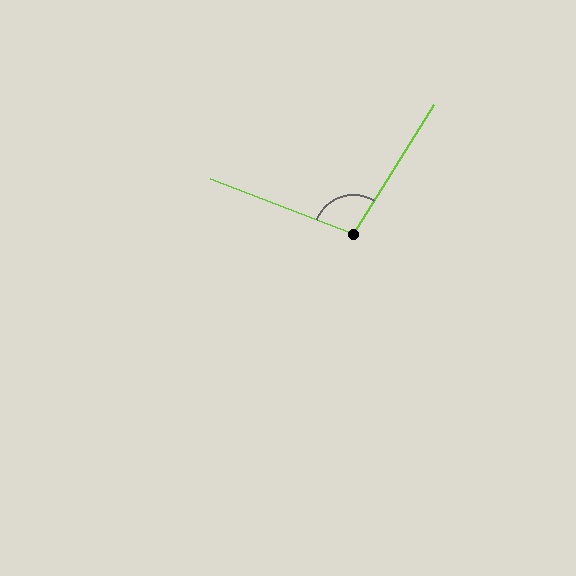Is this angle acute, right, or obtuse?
It is obtuse.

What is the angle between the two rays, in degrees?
Approximately 101 degrees.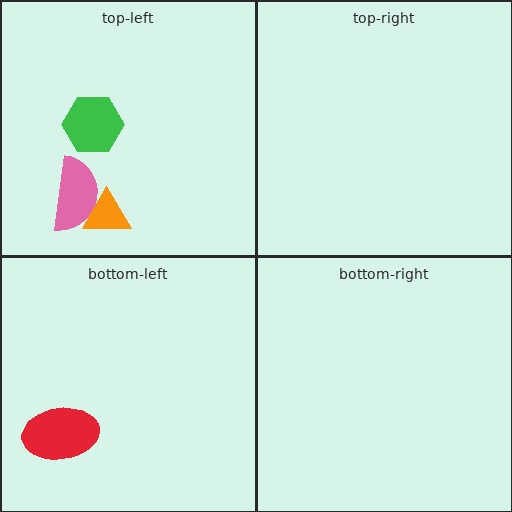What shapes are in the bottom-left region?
The red ellipse.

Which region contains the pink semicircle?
The top-left region.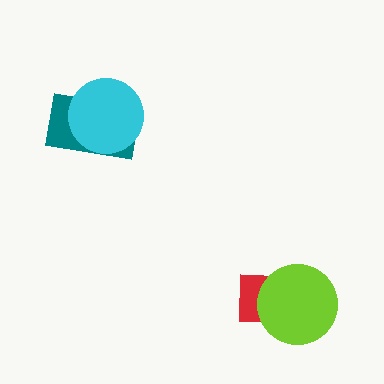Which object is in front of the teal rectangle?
The cyan circle is in front of the teal rectangle.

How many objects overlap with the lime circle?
1 object overlaps with the lime circle.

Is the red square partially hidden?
Yes, it is partially covered by another shape.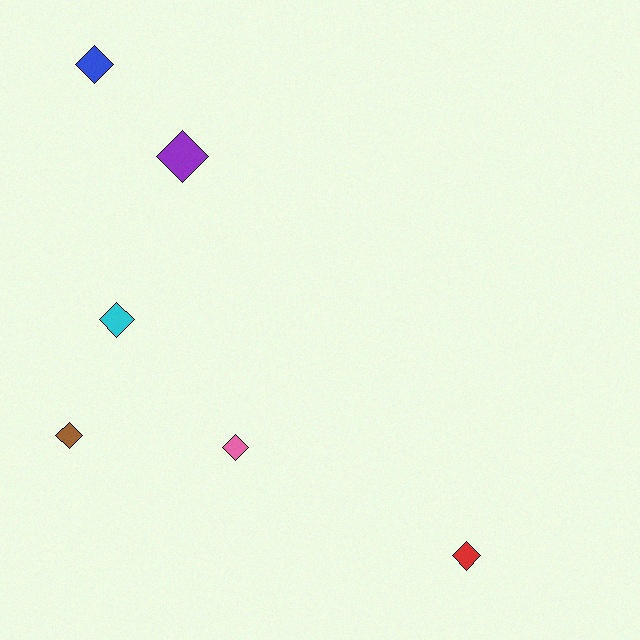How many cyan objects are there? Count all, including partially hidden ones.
There is 1 cyan object.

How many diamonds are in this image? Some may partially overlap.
There are 6 diamonds.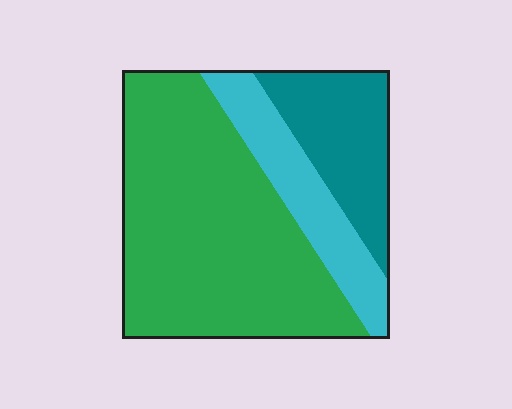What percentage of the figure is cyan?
Cyan takes up between a sixth and a third of the figure.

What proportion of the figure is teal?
Teal takes up about one fifth (1/5) of the figure.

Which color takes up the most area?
Green, at roughly 60%.